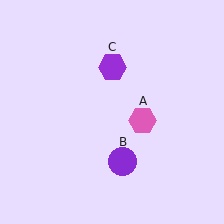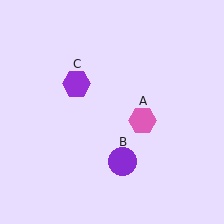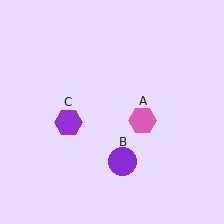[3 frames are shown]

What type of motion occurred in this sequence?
The purple hexagon (object C) rotated counterclockwise around the center of the scene.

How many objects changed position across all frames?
1 object changed position: purple hexagon (object C).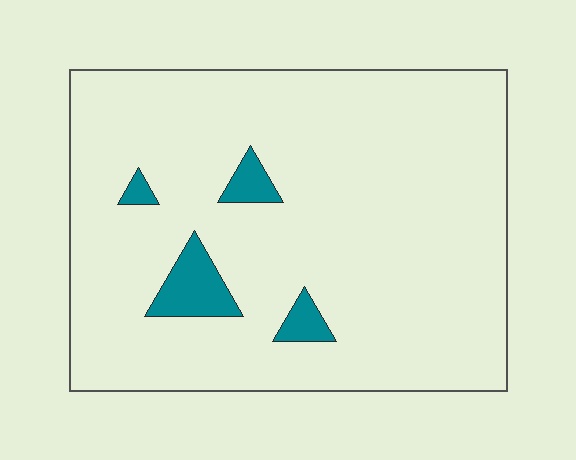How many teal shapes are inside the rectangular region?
4.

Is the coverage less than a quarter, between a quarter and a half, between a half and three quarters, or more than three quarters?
Less than a quarter.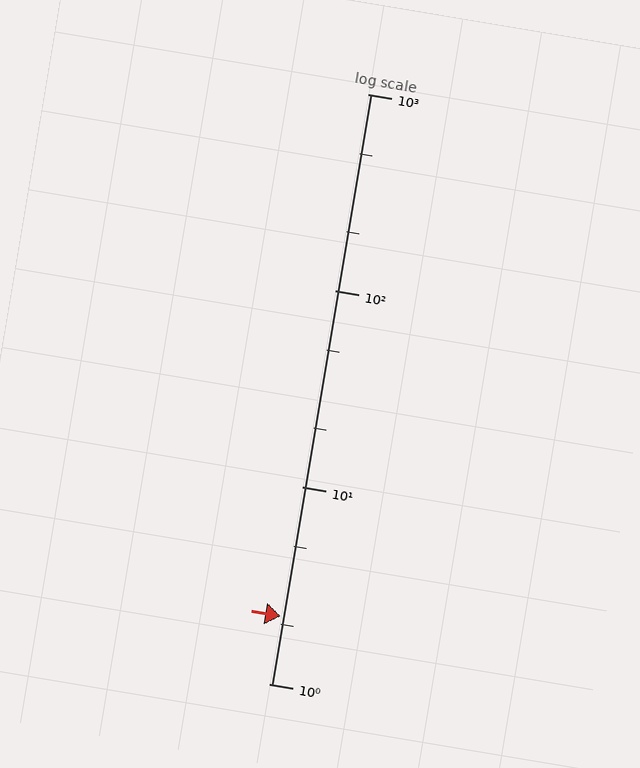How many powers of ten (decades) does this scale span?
The scale spans 3 decades, from 1 to 1000.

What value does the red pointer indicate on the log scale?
The pointer indicates approximately 2.2.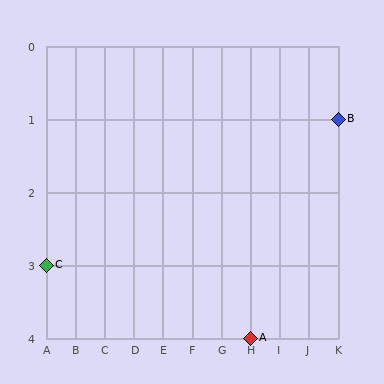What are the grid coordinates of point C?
Point C is at grid coordinates (A, 3).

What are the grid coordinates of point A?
Point A is at grid coordinates (H, 4).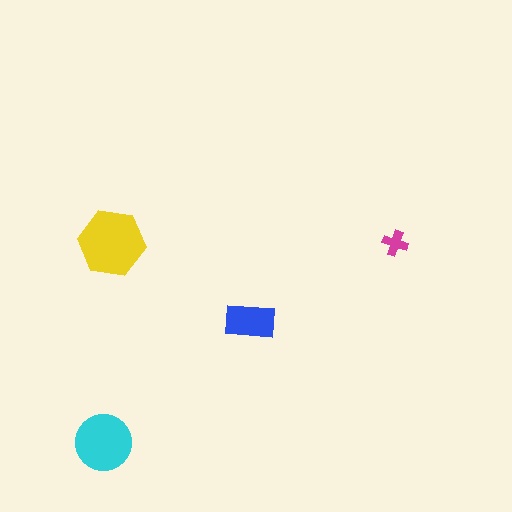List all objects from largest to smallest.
The yellow hexagon, the cyan circle, the blue rectangle, the magenta cross.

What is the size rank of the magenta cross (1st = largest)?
4th.